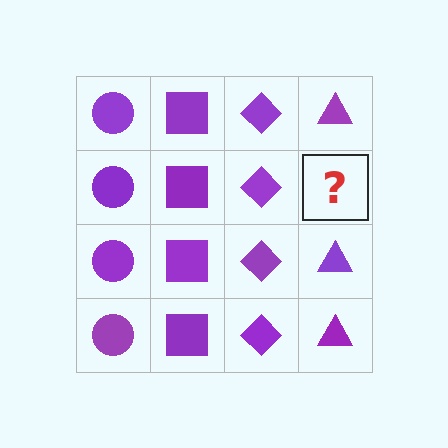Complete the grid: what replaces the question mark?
The question mark should be replaced with a purple triangle.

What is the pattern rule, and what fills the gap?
The rule is that each column has a consistent shape. The gap should be filled with a purple triangle.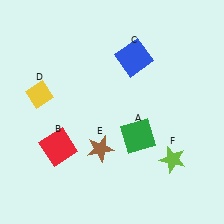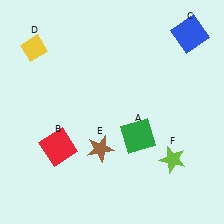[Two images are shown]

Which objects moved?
The objects that moved are: the blue square (C), the yellow diamond (D).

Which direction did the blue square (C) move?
The blue square (C) moved right.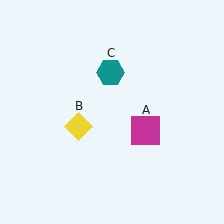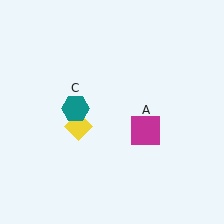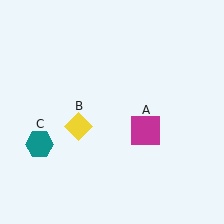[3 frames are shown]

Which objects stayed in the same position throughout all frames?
Magenta square (object A) and yellow diamond (object B) remained stationary.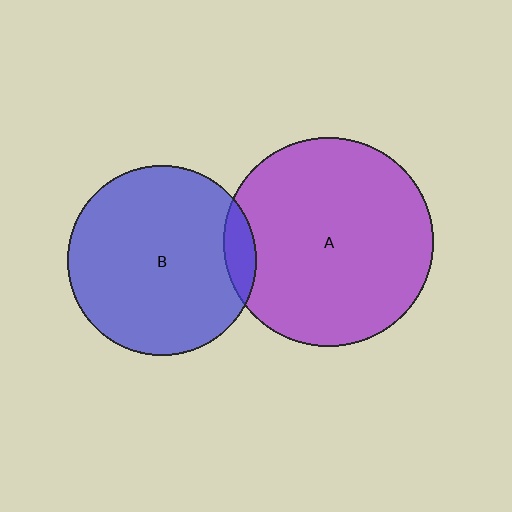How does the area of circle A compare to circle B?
Approximately 1.2 times.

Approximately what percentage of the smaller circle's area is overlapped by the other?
Approximately 10%.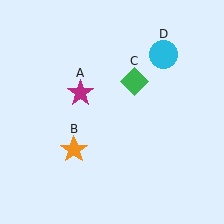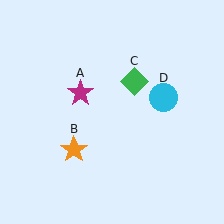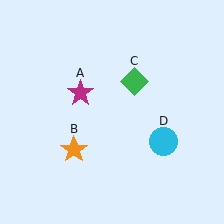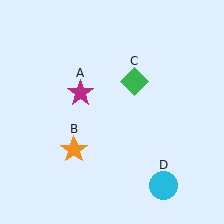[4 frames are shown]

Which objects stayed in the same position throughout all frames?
Magenta star (object A) and orange star (object B) and green diamond (object C) remained stationary.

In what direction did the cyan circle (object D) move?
The cyan circle (object D) moved down.